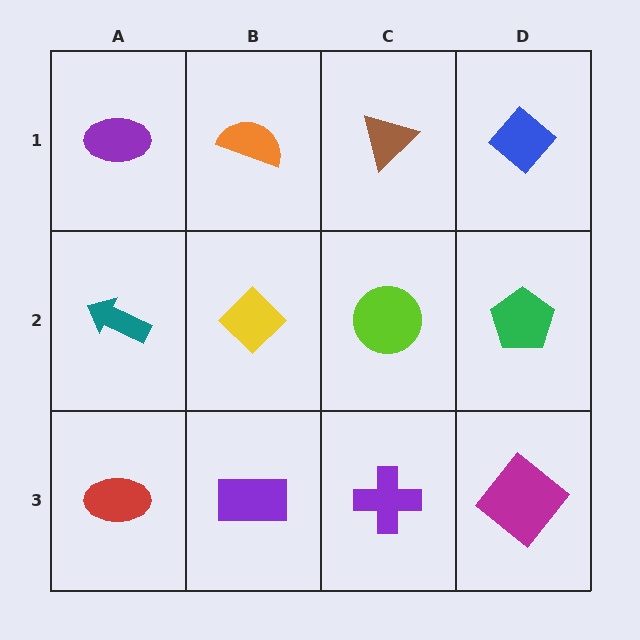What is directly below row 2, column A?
A red ellipse.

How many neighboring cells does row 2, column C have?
4.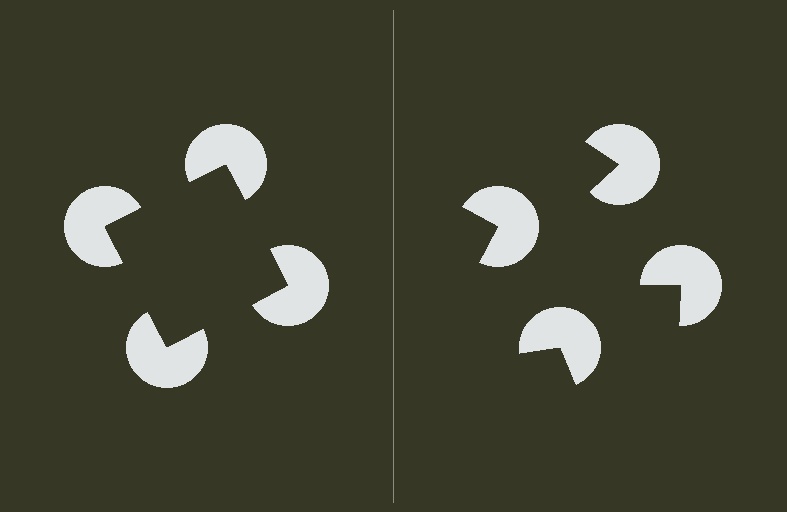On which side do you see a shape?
An illusory square appears on the left side. On the right side the wedge cuts are rotated, so no coherent shape forms.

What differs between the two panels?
The pac-man discs are positioned identically on both sides; only the wedge orientations differ. On the left they align to a square; on the right they are misaligned.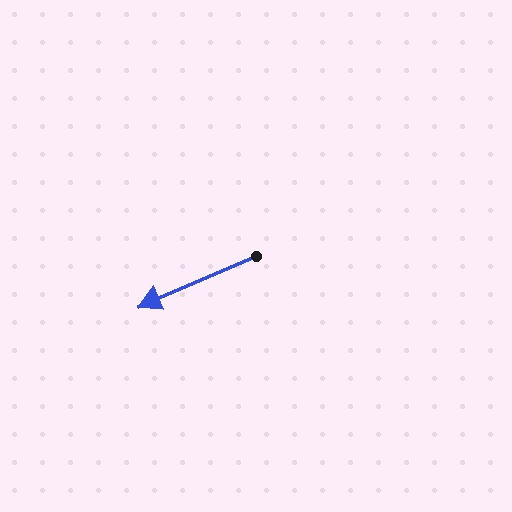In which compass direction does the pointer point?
Southwest.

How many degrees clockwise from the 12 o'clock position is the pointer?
Approximately 247 degrees.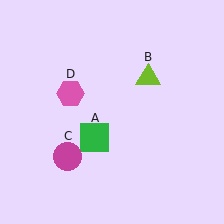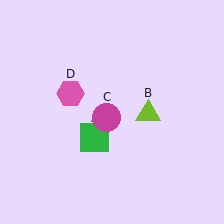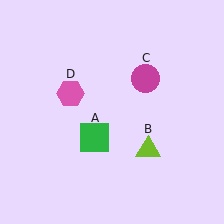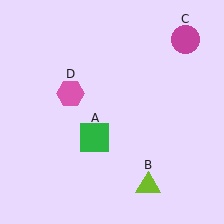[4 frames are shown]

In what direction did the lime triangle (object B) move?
The lime triangle (object B) moved down.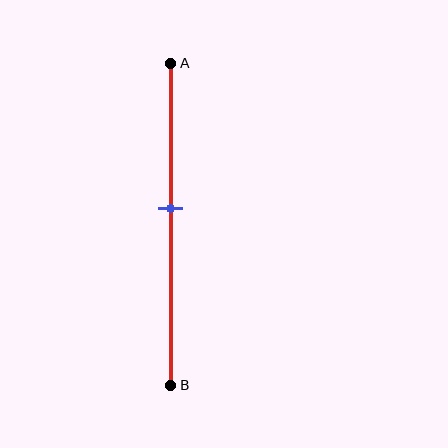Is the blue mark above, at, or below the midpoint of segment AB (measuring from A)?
The blue mark is above the midpoint of segment AB.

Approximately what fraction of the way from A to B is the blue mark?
The blue mark is approximately 45% of the way from A to B.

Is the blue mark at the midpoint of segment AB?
No, the mark is at about 45% from A, not at the 50% midpoint.